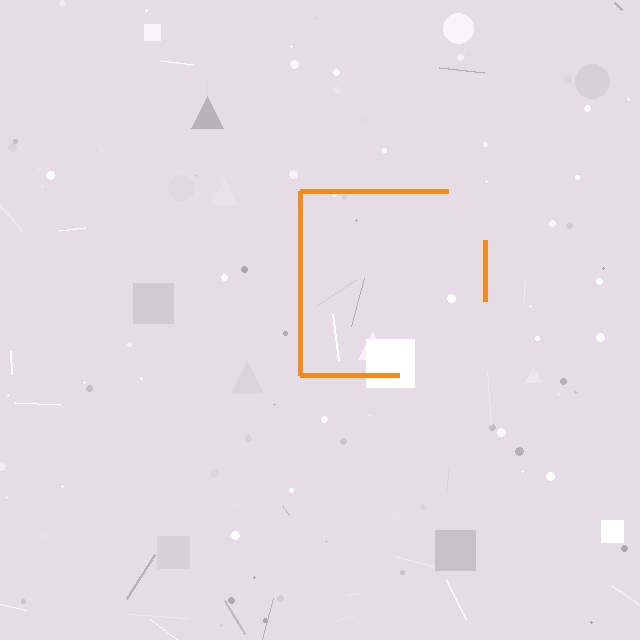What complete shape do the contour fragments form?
The contour fragments form a square.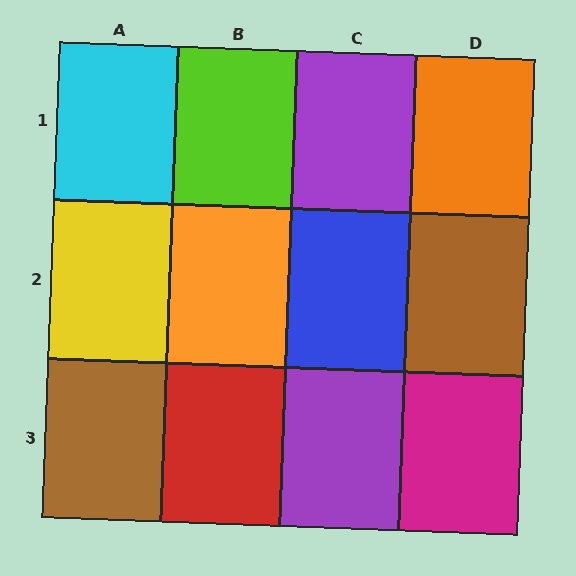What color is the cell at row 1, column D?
Orange.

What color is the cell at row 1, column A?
Cyan.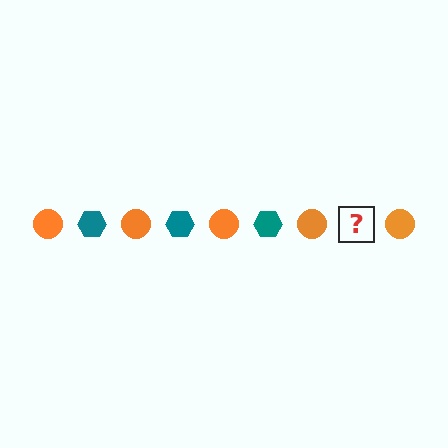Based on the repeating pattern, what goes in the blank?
The blank should be a teal hexagon.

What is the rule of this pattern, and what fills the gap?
The rule is that the pattern alternates between orange circle and teal hexagon. The gap should be filled with a teal hexagon.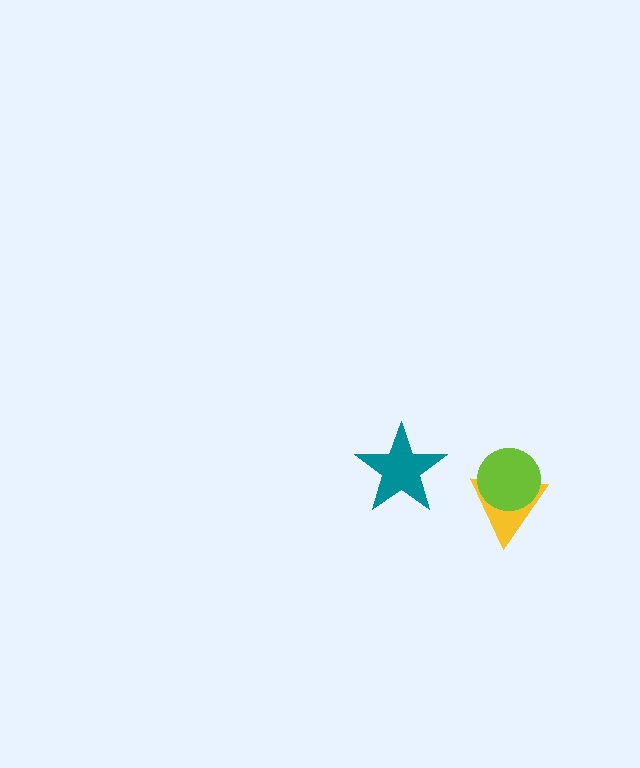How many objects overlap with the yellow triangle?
1 object overlaps with the yellow triangle.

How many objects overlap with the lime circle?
1 object overlaps with the lime circle.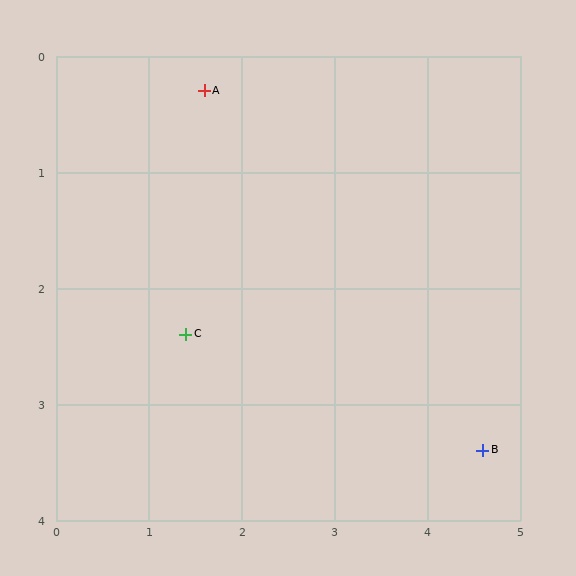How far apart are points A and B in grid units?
Points A and B are about 4.3 grid units apart.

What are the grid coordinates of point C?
Point C is at approximately (1.4, 2.4).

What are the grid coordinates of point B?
Point B is at approximately (4.6, 3.4).